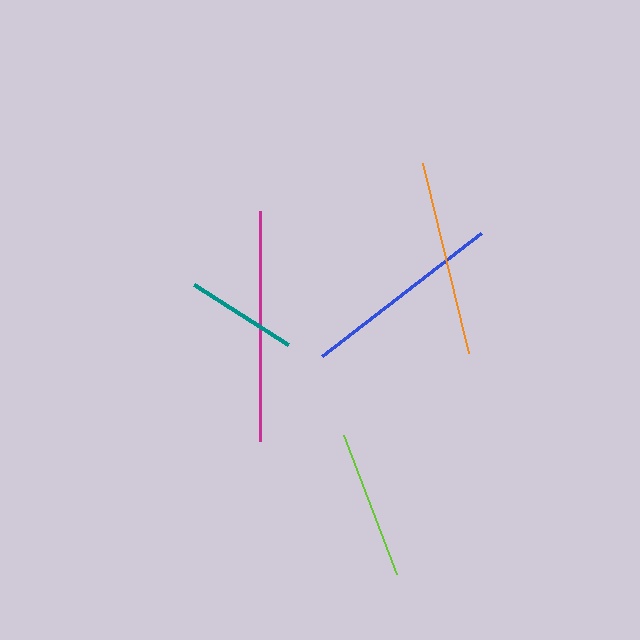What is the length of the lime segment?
The lime segment is approximately 149 pixels long.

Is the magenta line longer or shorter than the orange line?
The magenta line is longer than the orange line.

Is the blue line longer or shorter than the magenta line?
The magenta line is longer than the blue line.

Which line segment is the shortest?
The teal line is the shortest at approximately 111 pixels.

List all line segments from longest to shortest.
From longest to shortest: magenta, blue, orange, lime, teal.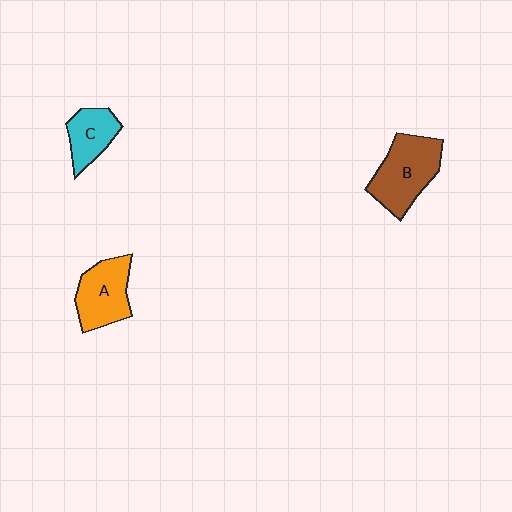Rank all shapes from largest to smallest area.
From largest to smallest: B (brown), A (orange), C (cyan).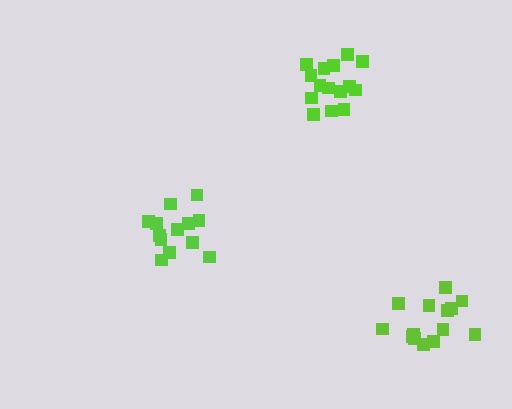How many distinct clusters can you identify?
There are 3 distinct clusters.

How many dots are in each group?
Group 1: 15 dots, Group 2: 13 dots, Group 3: 14 dots (42 total).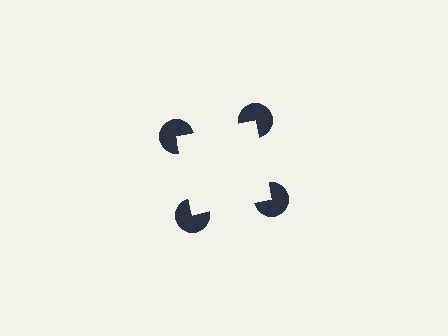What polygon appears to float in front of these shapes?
An illusory square — its edges are inferred from the aligned wedge cuts in the pac-man discs, not physically drawn.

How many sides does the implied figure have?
4 sides.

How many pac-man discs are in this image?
There are 4 — one at each vertex of the illusory square.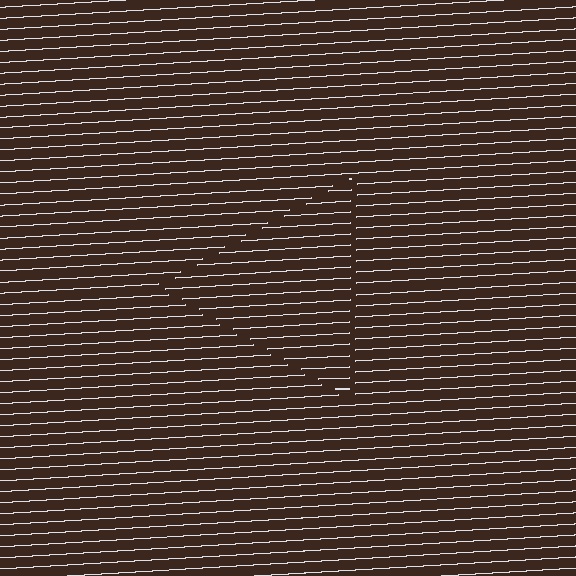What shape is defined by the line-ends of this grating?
An illusory triangle. The interior of the shape contains the same grating, shifted by half a period — the contour is defined by the phase discontinuity where line-ends from the inner and outer gratings abut.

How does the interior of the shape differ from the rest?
The interior of the shape contains the same grating, shifted by half a period — the contour is defined by the phase discontinuity where line-ends from the inner and outer gratings abut.